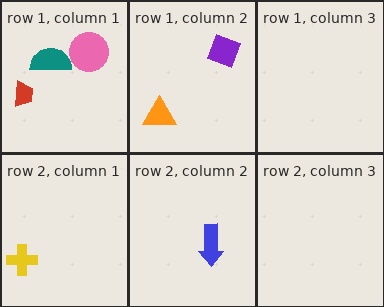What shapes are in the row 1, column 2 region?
The orange triangle, the purple diamond.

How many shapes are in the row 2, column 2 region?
1.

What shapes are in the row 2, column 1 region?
The yellow cross.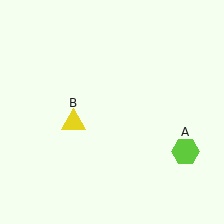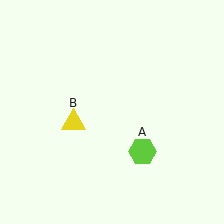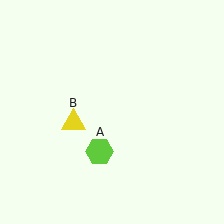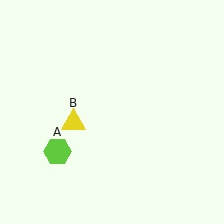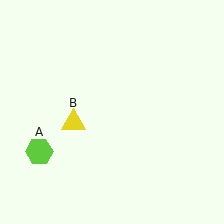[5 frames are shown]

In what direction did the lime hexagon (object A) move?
The lime hexagon (object A) moved left.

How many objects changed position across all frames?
1 object changed position: lime hexagon (object A).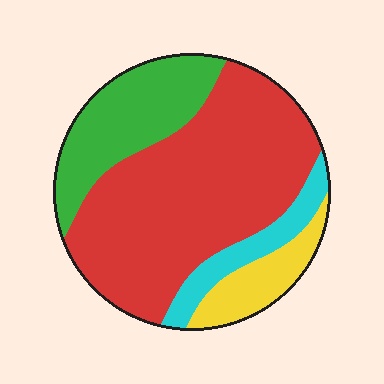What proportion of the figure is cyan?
Cyan takes up less than a sixth of the figure.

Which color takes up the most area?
Red, at roughly 60%.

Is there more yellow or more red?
Red.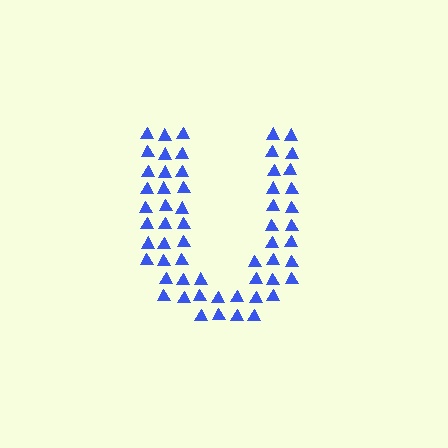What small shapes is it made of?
It is made of small triangles.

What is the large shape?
The large shape is the letter U.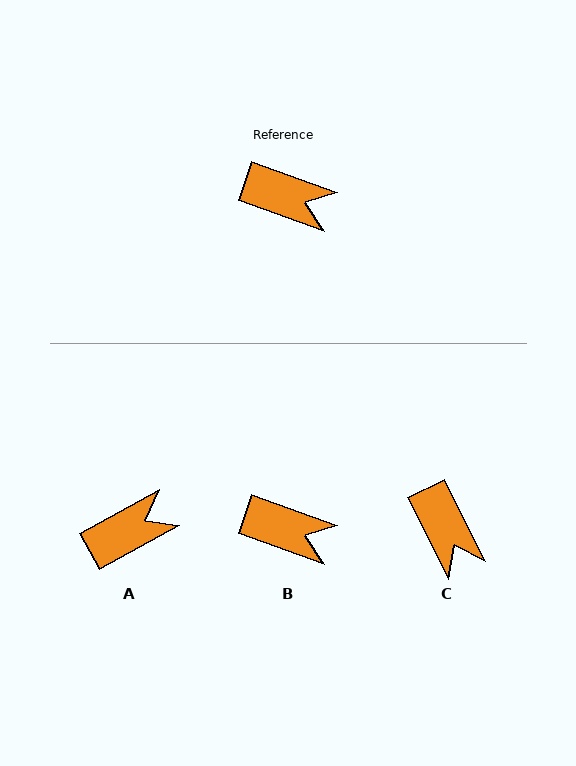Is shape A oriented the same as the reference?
No, it is off by about 48 degrees.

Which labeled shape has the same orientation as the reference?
B.